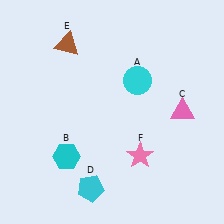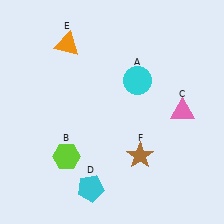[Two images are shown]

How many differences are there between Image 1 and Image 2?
There are 3 differences between the two images.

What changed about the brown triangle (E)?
In Image 1, E is brown. In Image 2, it changed to orange.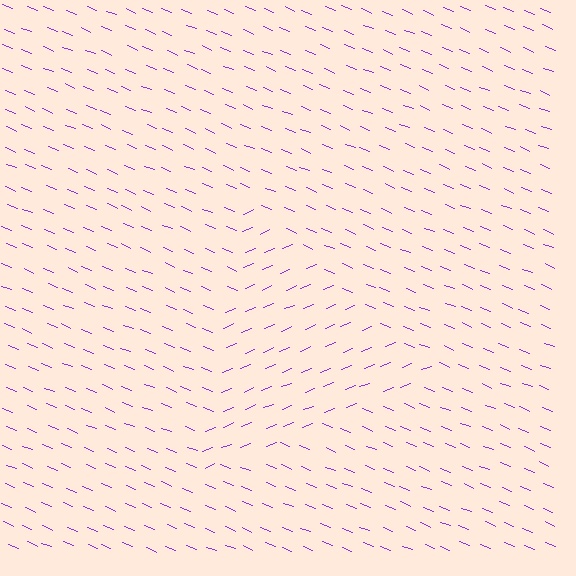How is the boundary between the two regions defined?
The boundary is defined purely by a change in line orientation (approximately 45 degrees difference). All lines are the same color and thickness.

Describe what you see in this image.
The image is filled with small purple line segments. A triangle region in the image has lines oriented differently from the surrounding lines, creating a visible texture boundary.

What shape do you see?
I see a triangle.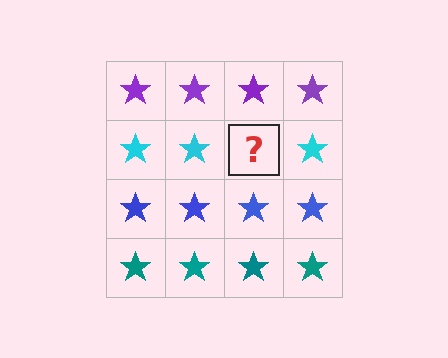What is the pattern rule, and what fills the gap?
The rule is that each row has a consistent color. The gap should be filled with a cyan star.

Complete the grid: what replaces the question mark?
The question mark should be replaced with a cyan star.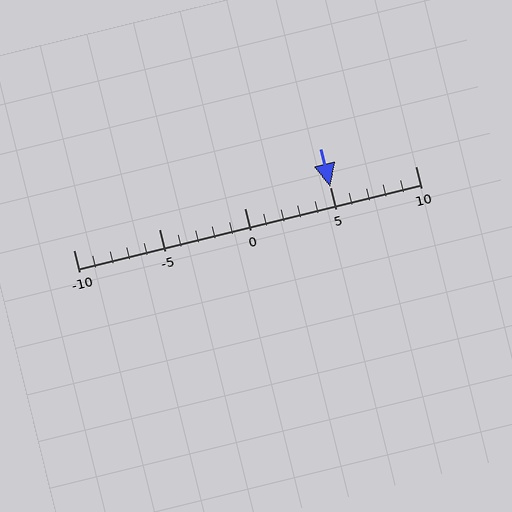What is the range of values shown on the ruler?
The ruler shows values from -10 to 10.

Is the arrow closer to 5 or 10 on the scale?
The arrow is closer to 5.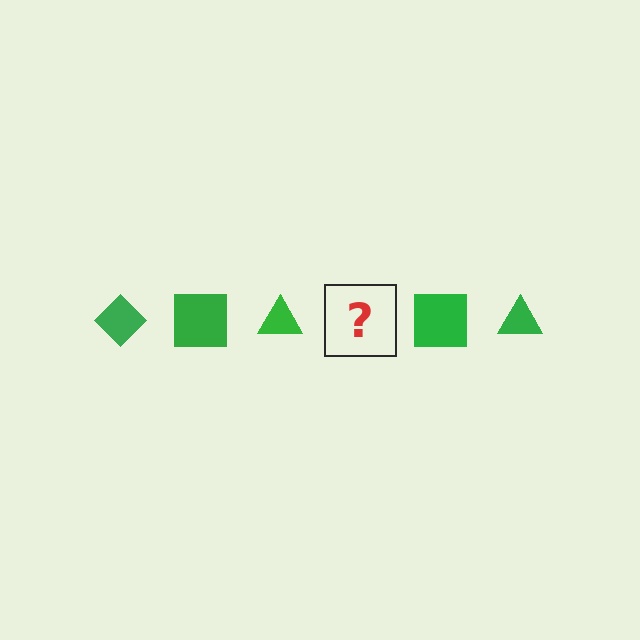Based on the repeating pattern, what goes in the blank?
The blank should be a green diamond.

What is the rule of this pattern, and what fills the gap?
The rule is that the pattern cycles through diamond, square, triangle shapes in green. The gap should be filled with a green diamond.